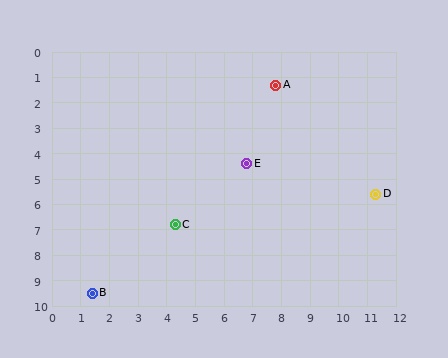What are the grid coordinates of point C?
Point C is at approximately (4.3, 6.8).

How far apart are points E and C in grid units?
Points E and C are about 3.5 grid units apart.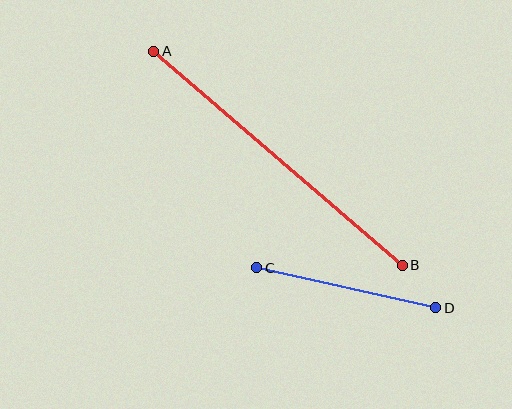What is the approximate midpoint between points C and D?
The midpoint is at approximately (346, 288) pixels.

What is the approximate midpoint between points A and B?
The midpoint is at approximately (278, 158) pixels.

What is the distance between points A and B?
The distance is approximately 328 pixels.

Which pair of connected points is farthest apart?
Points A and B are farthest apart.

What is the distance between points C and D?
The distance is approximately 184 pixels.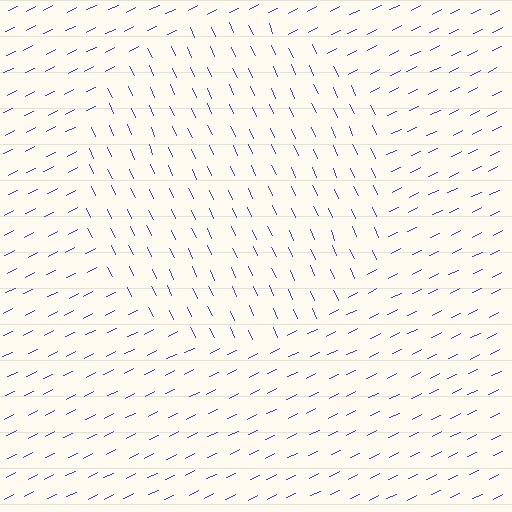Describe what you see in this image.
The image is filled with small blue line segments. A circle region in the image has lines oriented differently from the surrounding lines, creating a visible texture boundary.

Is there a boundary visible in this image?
Yes, there is a texture boundary formed by a change in line orientation.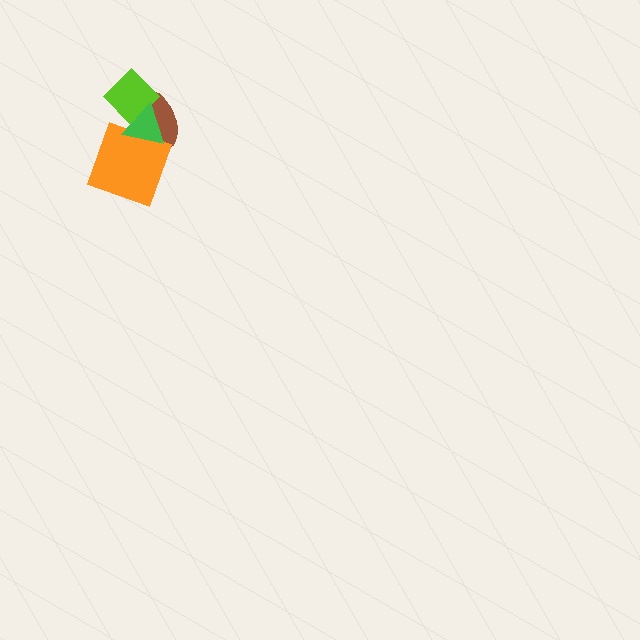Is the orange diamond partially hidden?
Yes, it is partially covered by another shape.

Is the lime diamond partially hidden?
Yes, it is partially covered by another shape.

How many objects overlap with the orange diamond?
2 objects overlap with the orange diamond.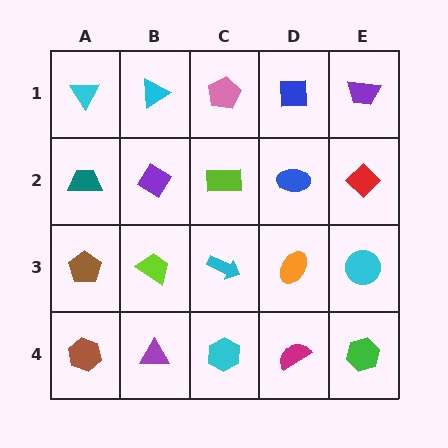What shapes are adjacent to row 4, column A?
A brown pentagon (row 3, column A), a purple triangle (row 4, column B).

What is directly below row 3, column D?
A magenta semicircle.